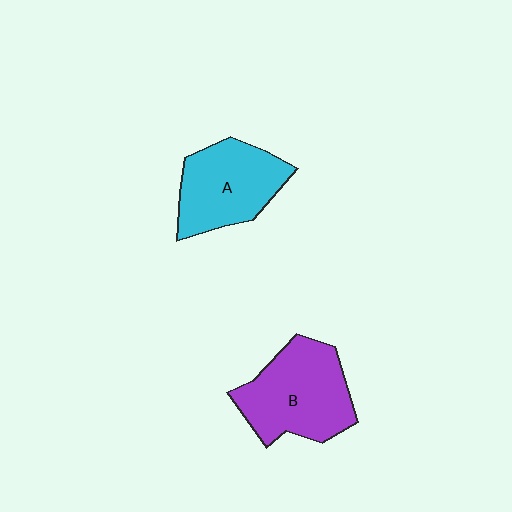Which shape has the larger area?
Shape B (purple).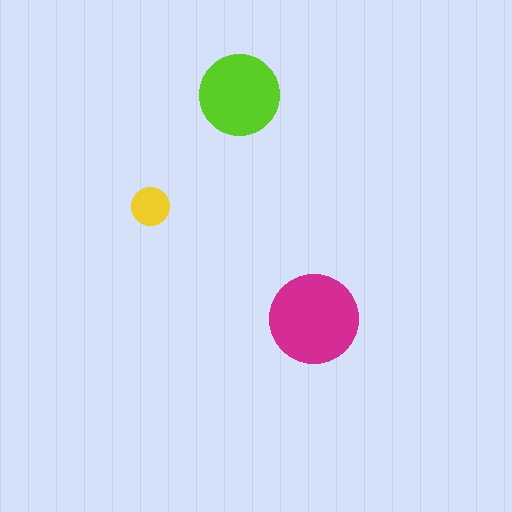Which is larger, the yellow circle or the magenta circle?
The magenta one.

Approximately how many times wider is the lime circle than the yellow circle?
About 2 times wider.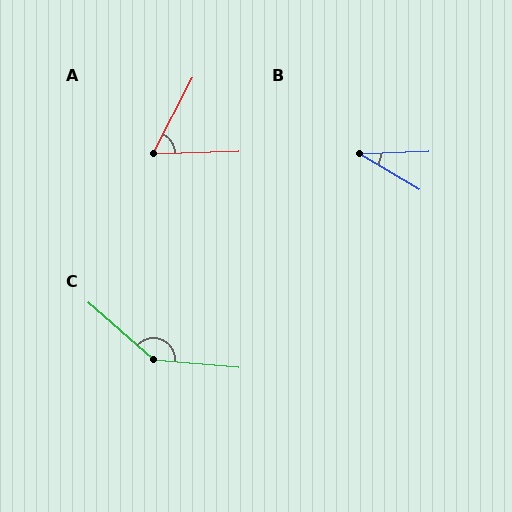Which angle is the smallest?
B, at approximately 33 degrees.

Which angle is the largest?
C, at approximately 144 degrees.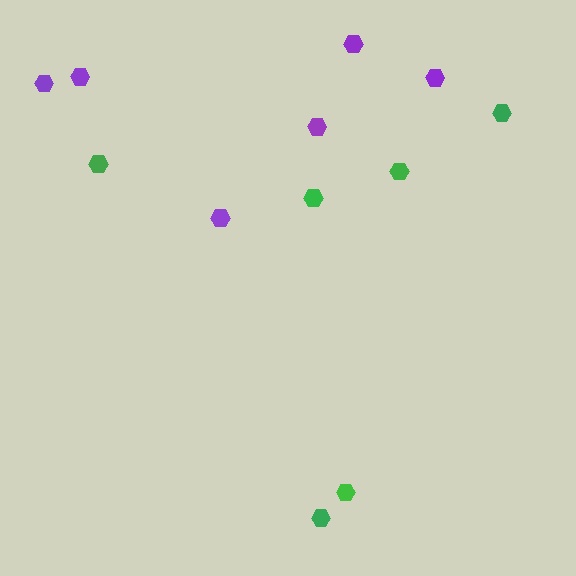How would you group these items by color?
There are 2 groups: one group of purple hexagons (6) and one group of green hexagons (6).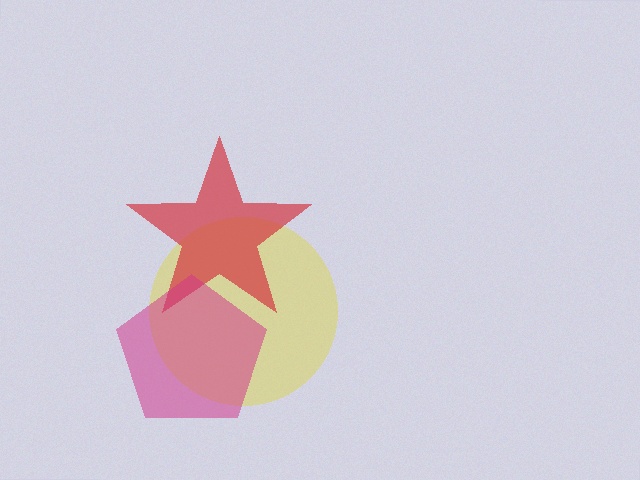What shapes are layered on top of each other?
The layered shapes are: a yellow circle, a red star, a magenta pentagon.